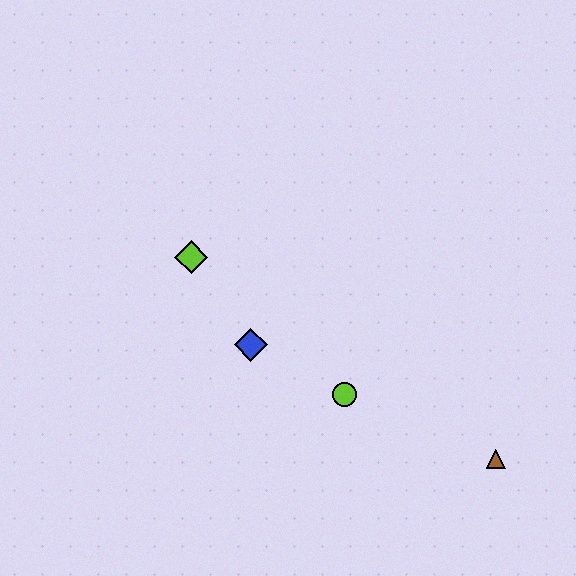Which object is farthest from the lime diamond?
The brown triangle is farthest from the lime diamond.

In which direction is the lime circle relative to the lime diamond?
The lime circle is to the right of the lime diamond.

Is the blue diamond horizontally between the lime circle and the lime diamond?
Yes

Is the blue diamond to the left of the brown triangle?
Yes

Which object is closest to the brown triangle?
The lime circle is closest to the brown triangle.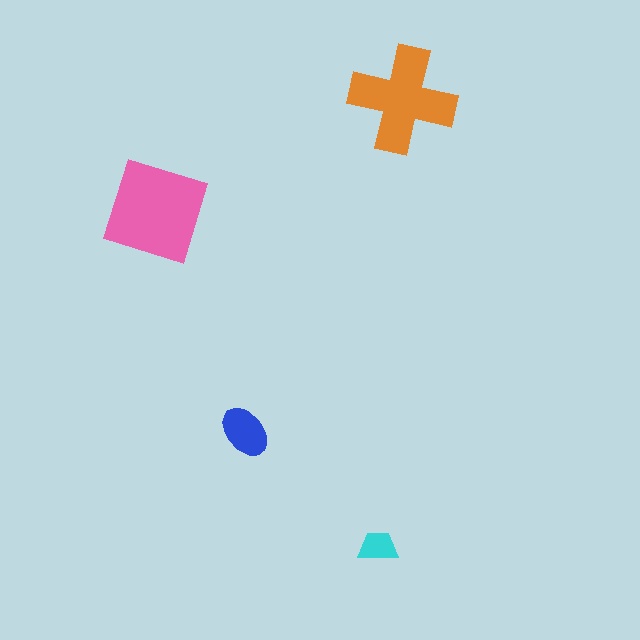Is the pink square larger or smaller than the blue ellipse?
Larger.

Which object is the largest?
The pink square.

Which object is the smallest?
The cyan trapezoid.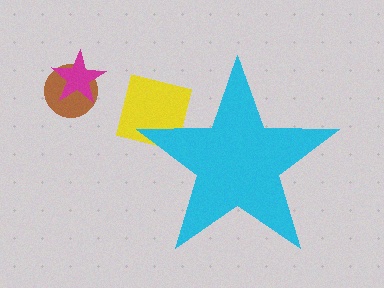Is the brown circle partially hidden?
No, the brown circle is fully visible.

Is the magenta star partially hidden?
No, the magenta star is fully visible.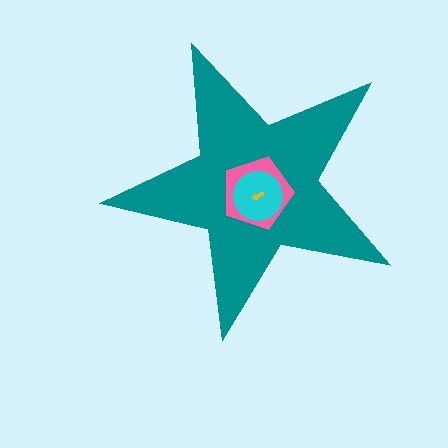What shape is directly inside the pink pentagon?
The cyan circle.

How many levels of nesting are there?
4.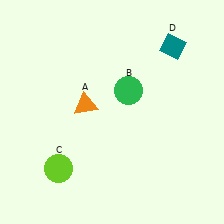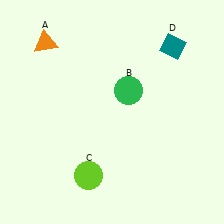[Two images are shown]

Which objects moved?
The objects that moved are: the orange triangle (A), the lime circle (C).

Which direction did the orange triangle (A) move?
The orange triangle (A) moved up.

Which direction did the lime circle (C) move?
The lime circle (C) moved right.